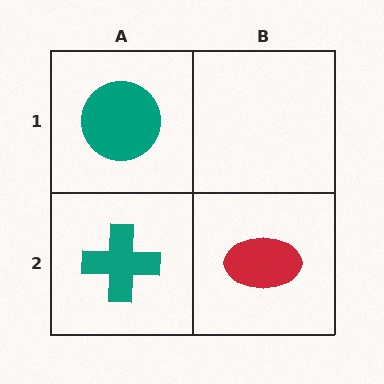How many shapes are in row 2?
2 shapes.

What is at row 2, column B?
A red ellipse.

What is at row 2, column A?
A teal cross.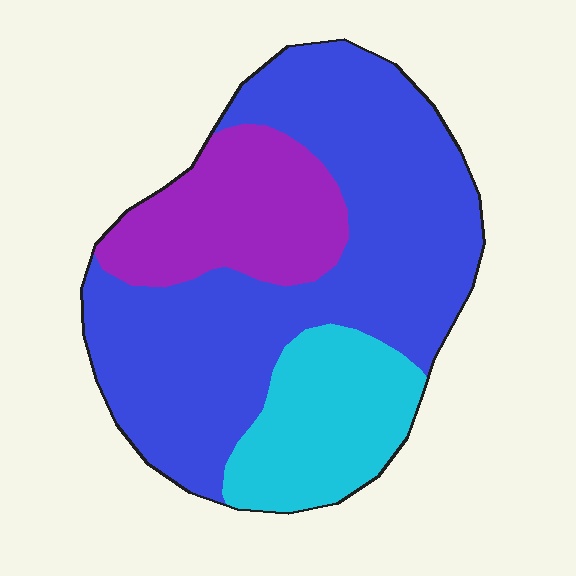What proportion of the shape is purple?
Purple takes up about one fifth (1/5) of the shape.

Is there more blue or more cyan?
Blue.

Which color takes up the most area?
Blue, at roughly 60%.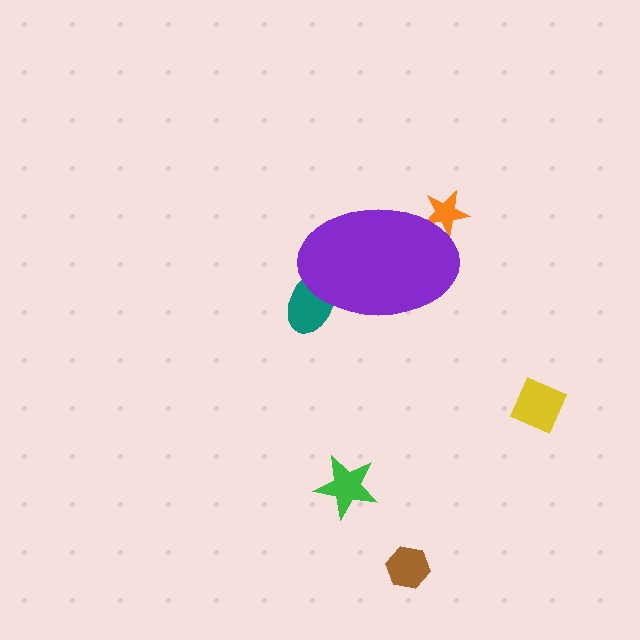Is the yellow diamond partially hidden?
No, the yellow diamond is fully visible.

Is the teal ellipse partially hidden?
Yes, the teal ellipse is partially hidden behind the purple ellipse.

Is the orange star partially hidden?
Yes, the orange star is partially hidden behind the purple ellipse.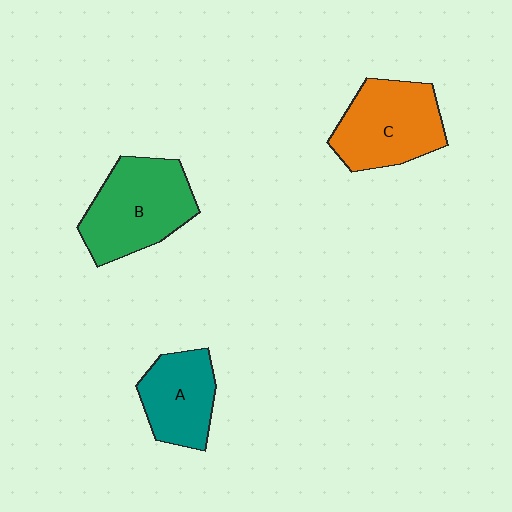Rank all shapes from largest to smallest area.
From largest to smallest: B (green), C (orange), A (teal).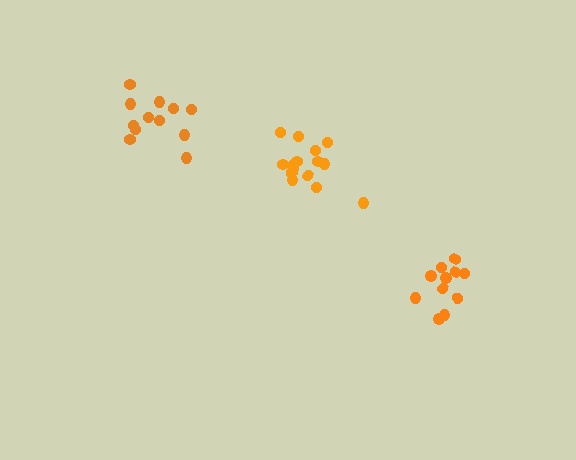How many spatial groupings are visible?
There are 3 spatial groupings.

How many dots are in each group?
Group 1: 12 dots, Group 2: 11 dots, Group 3: 15 dots (38 total).